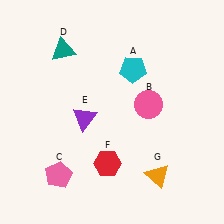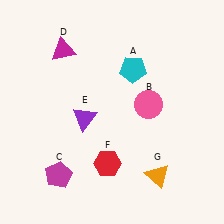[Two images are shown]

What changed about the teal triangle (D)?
In Image 1, D is teal. In Image 2, it changed to magenta.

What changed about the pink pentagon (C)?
In Image 1, C is pink. In Image 2, it changed to magenta.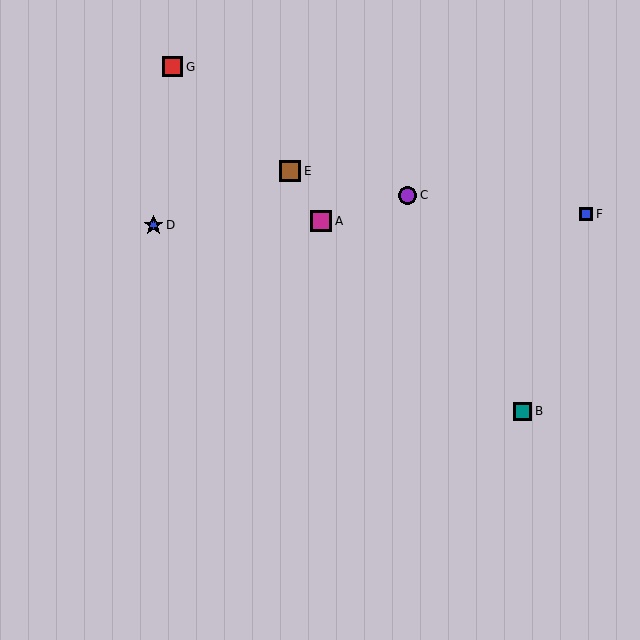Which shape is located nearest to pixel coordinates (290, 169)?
The brown square (labeled E) at (290, 171) is nearest to that location.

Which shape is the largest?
The magenta square (labeled A) is the largest.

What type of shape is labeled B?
Shape B is a teal square.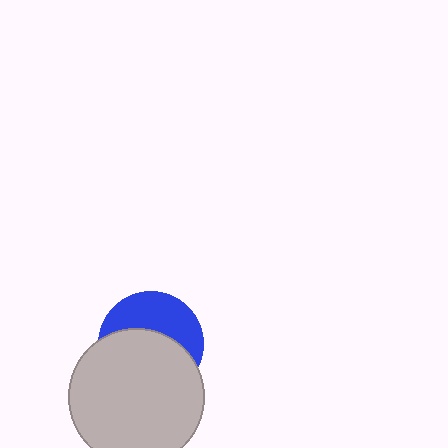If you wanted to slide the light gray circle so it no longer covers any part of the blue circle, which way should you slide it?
Slide it down — that is the most direct way to separate the two shapes.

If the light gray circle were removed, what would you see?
You would see the complete blue circle.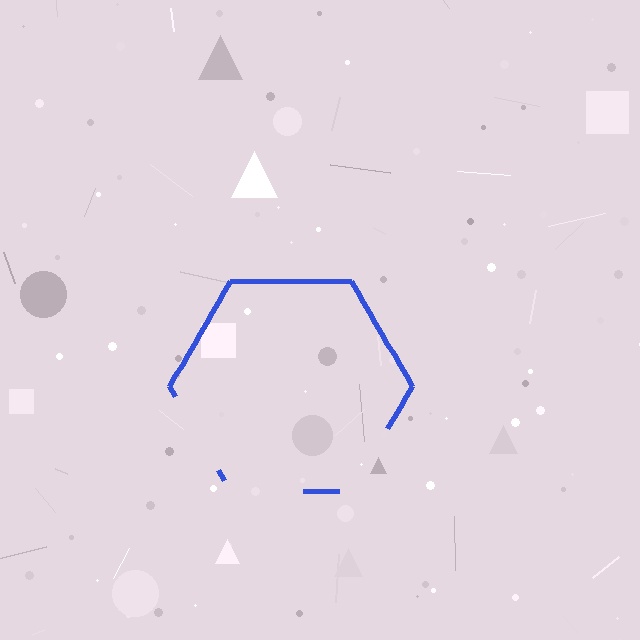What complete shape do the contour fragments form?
The contour fragments form a hexagon.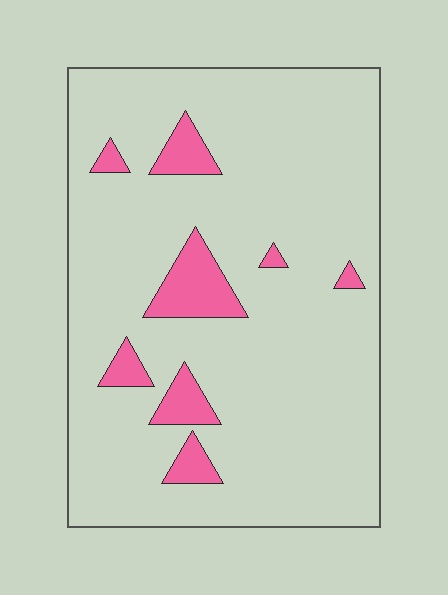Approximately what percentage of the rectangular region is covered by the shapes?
Approximately 10%.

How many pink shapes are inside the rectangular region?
8.